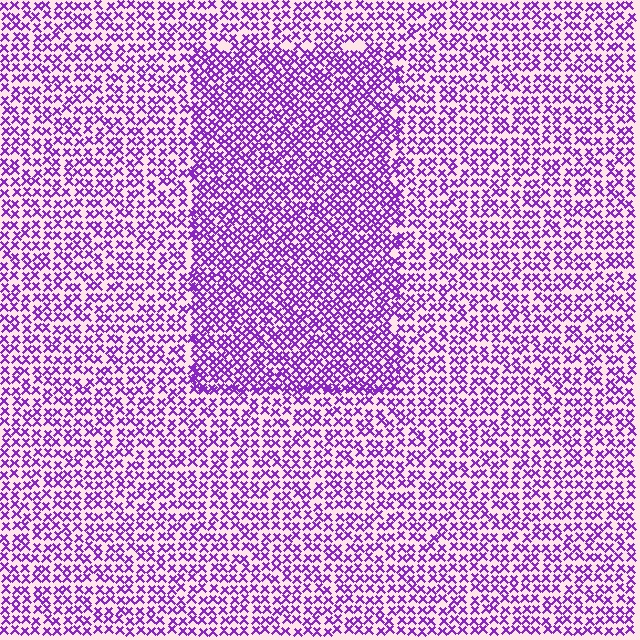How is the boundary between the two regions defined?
The boundary is defined by a change in element density (approximately 1.6x ratio). All elements are the same color, size, and shape.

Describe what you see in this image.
The image contains small purple elements arranged at two different densities. A rectangle-shaped region is visible where the elements are more densely packed than the surrounding area.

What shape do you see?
I see a rectangle.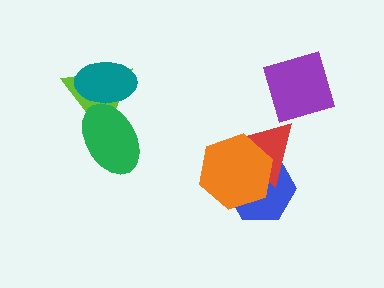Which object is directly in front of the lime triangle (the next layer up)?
The teal ellipse is directly in front of the lime triangle.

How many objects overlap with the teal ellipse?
2 objects overlap with the teal ellipse.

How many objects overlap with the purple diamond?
0 objects overlap with the purple diamond.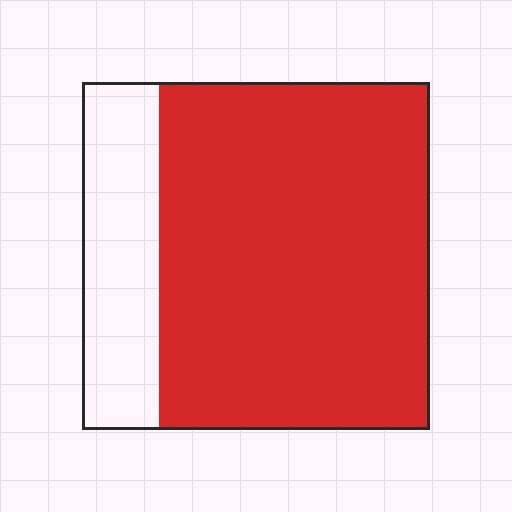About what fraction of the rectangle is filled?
About four fifths (4/5).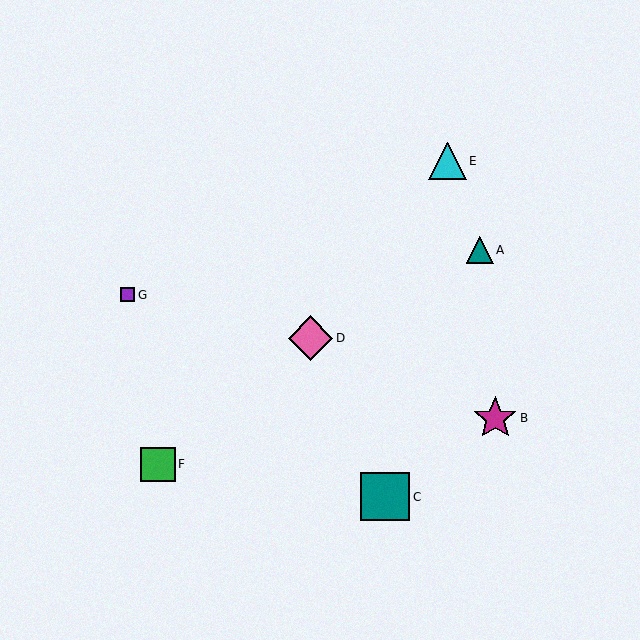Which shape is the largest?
The teal square (labeled C) is the largest.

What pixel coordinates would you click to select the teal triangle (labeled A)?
Click at (480, 250) to select the teal triangle A.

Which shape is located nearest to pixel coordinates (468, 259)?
The teal triangle (labeled A) at (480, 250) is nearest to that location.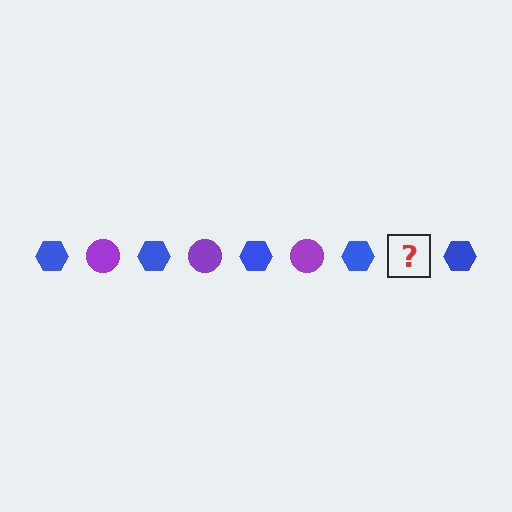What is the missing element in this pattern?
The missing element is a purple circle.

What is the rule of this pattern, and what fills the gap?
The rule is that the pattern alternates between blue hexagon and purple circle. The gap should be filled with a purple circle.